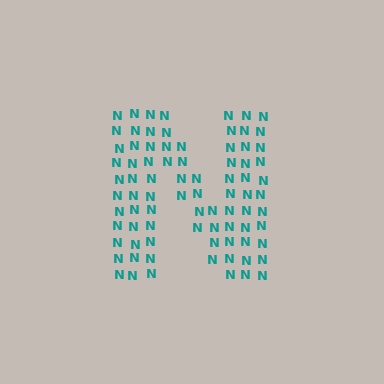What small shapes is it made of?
It is made of small letter N's.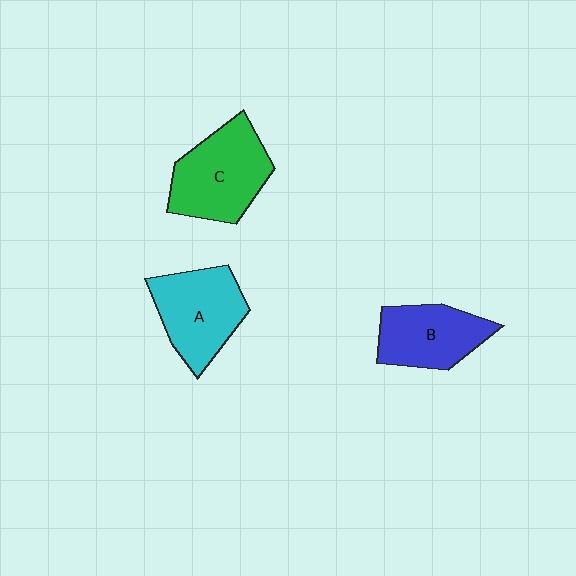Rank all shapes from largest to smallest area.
From largest to smallest: C (green), A (cyan), B (blue).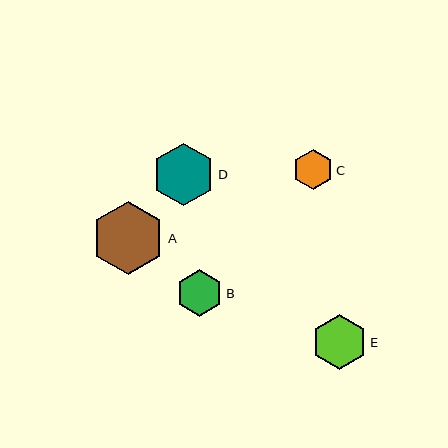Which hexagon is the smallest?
Hexagon C is the smallest with a size of approximately 40 pixels.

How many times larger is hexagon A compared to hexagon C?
Hexagon A is approximately 1.8 times the size of hexagon C.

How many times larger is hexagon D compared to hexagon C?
Hexagon D is approximately 1.6 times the size of hexagon C.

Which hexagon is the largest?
Hexagon A is the largest with a size of approximately 73 pixels.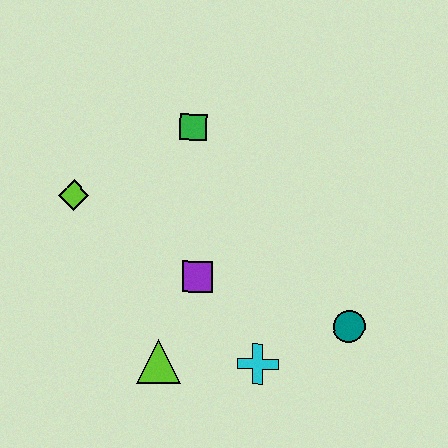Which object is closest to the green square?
The lime diamond is closest to the green square.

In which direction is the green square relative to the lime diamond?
The green square is to the right of the lime diamond.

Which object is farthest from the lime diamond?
The teal circle is farthest from the lime diamond.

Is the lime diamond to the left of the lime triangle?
Yes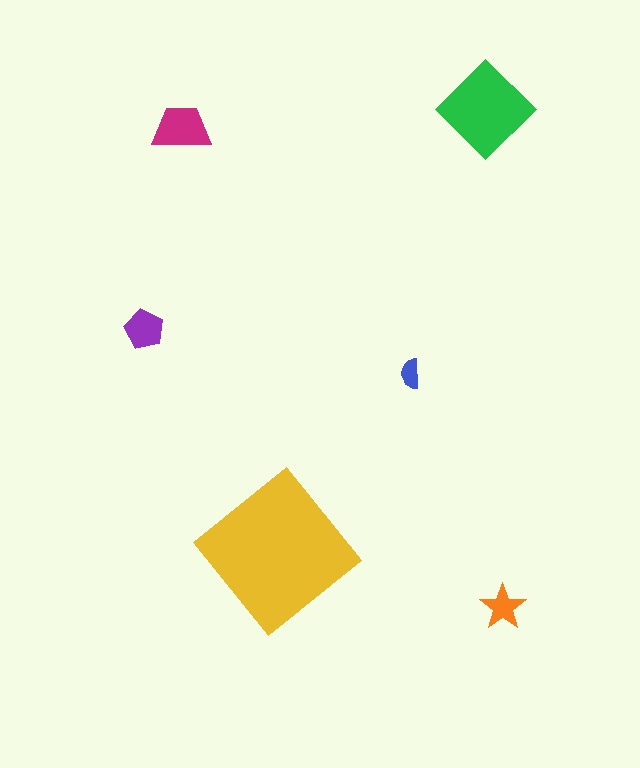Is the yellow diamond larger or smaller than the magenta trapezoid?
Larger.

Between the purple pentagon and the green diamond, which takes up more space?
The green diamond.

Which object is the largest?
The yellow diamond.